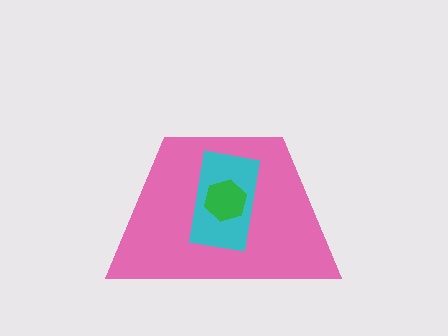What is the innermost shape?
The green hexagon.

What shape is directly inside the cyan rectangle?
The green hexagon.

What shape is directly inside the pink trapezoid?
The cyan rectangle.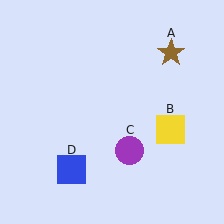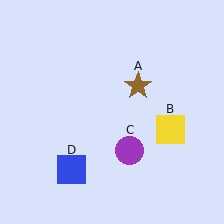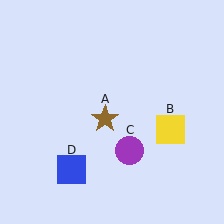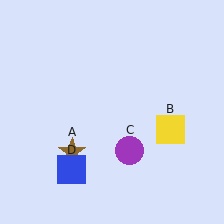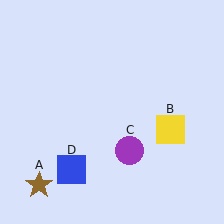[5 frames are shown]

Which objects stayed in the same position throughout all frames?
Yellow square (object B) and purple circle (object C) and blue square (object D) remained stationary.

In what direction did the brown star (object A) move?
The brown star (object A) moved down and to the left.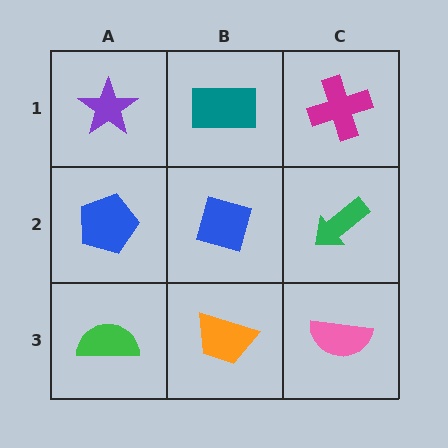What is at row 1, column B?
A teal rectangle.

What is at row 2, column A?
A blue pentagon.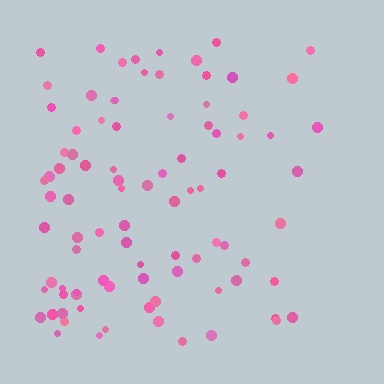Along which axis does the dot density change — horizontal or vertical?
Horizontal.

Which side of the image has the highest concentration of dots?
The left.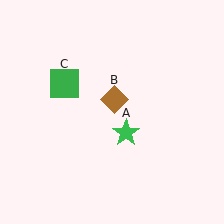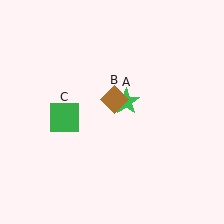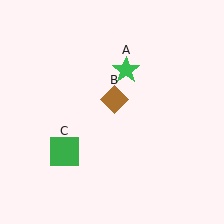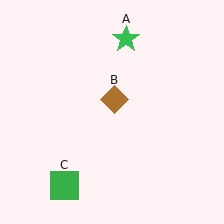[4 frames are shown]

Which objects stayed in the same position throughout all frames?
Brown diamond (object B) remained stationary.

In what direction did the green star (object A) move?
The green star (object A) moved up.